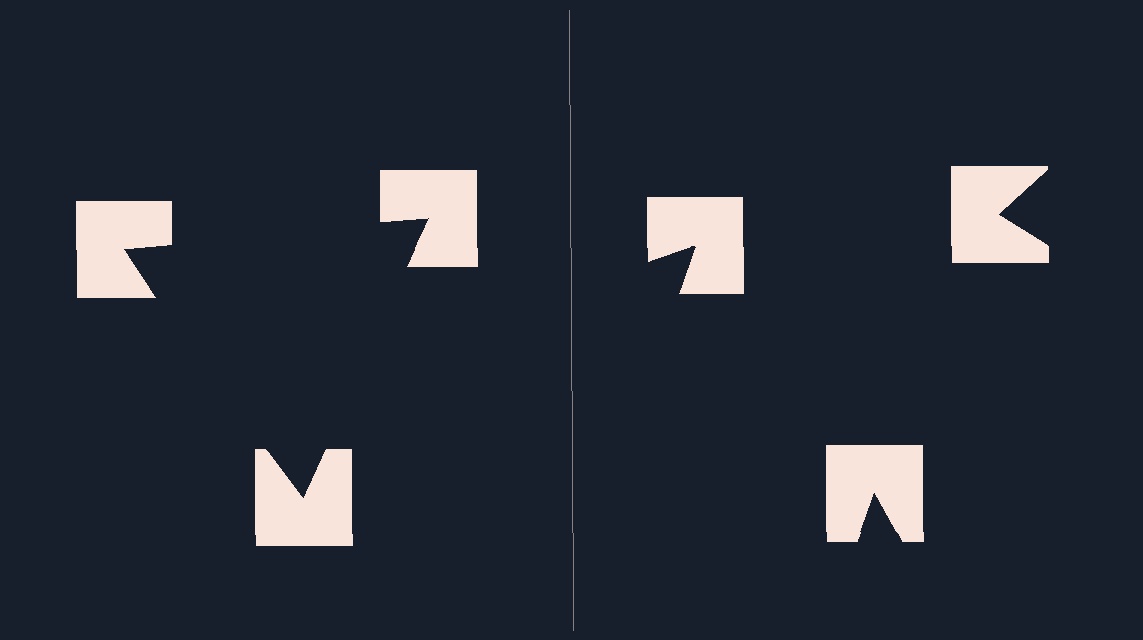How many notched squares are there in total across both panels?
6 — 3 on each side.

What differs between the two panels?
The notched squares are positioned identically on both sides; only the wedge orientations differ. On the left they align to a triangle; on the right they are misaligned.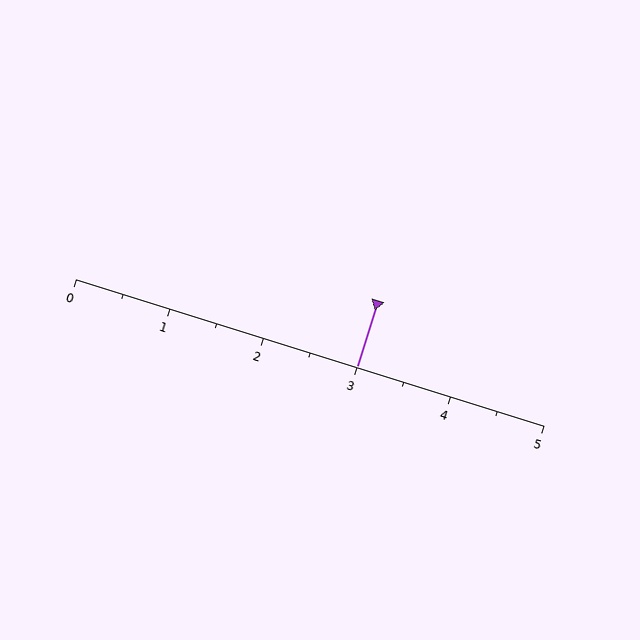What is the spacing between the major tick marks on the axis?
The major ticks are spaced 1 apart.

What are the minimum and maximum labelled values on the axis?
The axis runs from 0 to 5.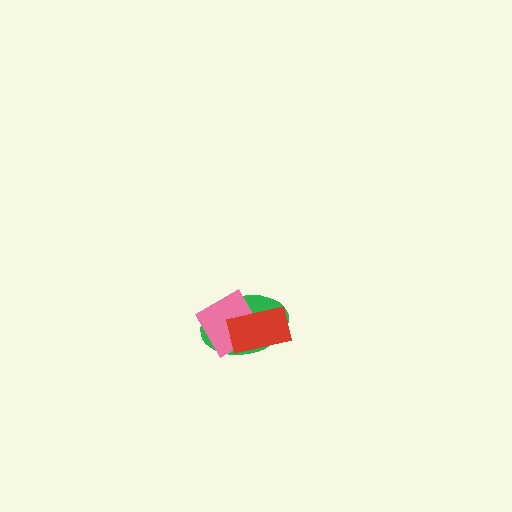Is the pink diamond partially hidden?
Yes, it is partially covered by another shape.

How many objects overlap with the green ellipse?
2 objects overlap with the green ellipse.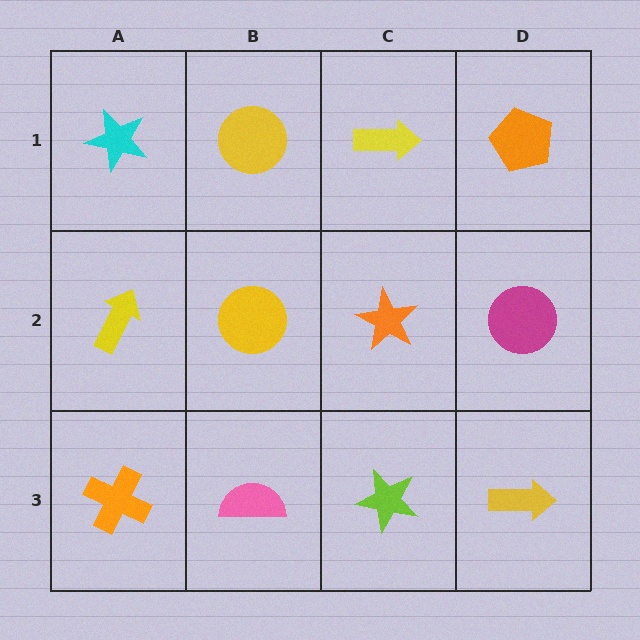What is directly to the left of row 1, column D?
A yellow arrow.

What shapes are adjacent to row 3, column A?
A yellow arrow (row 2, column A), a pink semicircle (row 3, column B).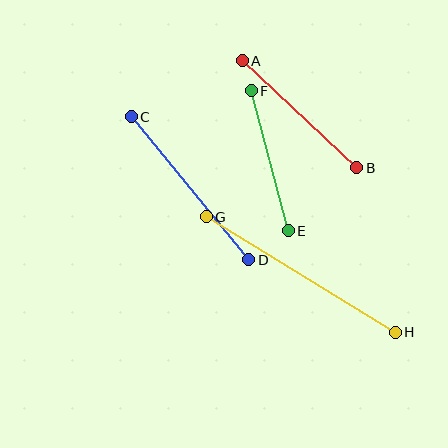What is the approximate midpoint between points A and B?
The midpoint is at approximately (299, 114) pixels.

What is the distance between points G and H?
The distance is approximately 221 pixels.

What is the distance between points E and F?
The distance is approximately 145 pixels.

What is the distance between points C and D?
The distance is approximately 185 pixels.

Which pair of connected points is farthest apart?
Points G and H are farthest apart.